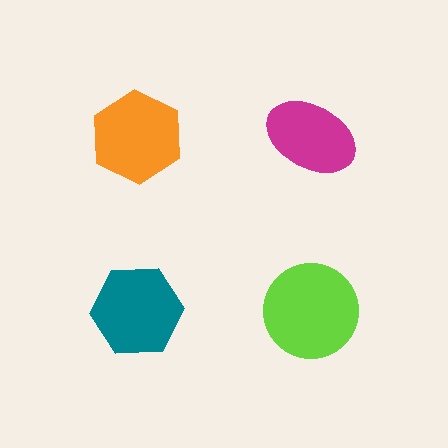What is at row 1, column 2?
A magenta ellipse.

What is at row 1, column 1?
An orange hexagon.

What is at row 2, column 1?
A teal hexagon.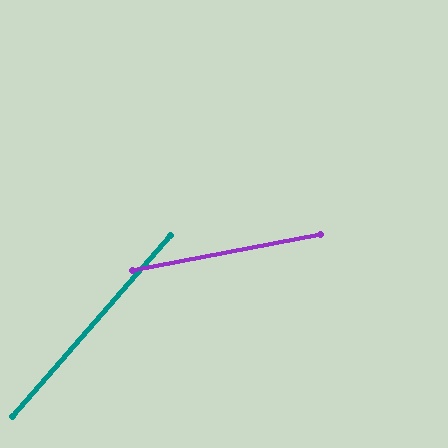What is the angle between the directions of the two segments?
Approximately 38 degrees.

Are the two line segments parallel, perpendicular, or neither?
Neither parallel nor perpendicular — they differ by about 38°.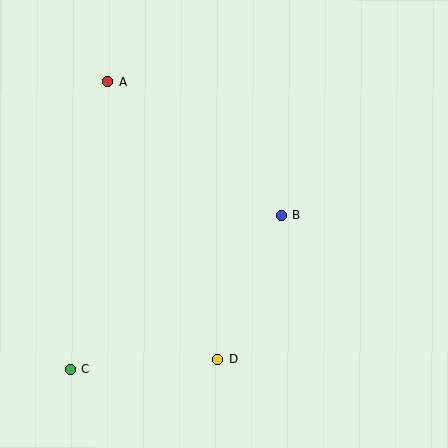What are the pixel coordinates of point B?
Point B is at (281, 215).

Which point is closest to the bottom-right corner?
Point D is closest to the bottom-right corner.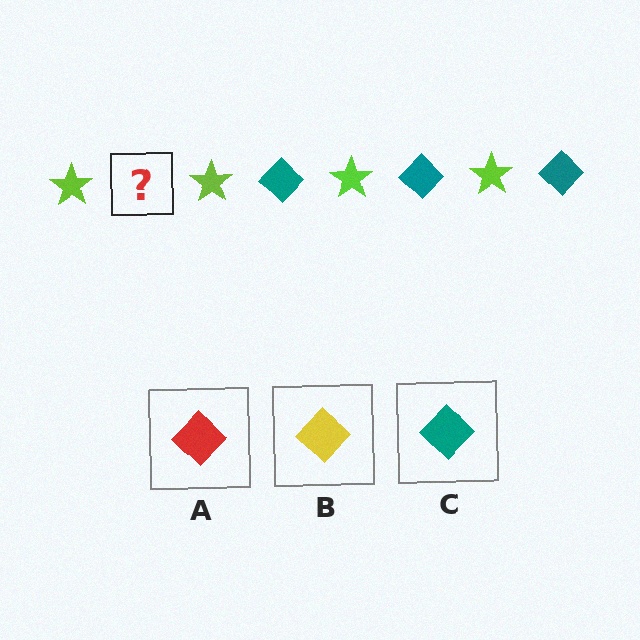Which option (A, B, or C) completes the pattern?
C.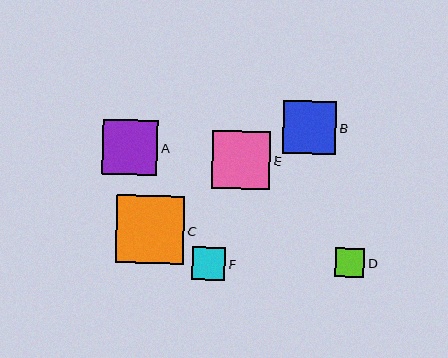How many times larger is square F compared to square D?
Square F is approximately 1.1 times the size of square D.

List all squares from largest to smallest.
From largest to smallest: C, E, A, B, F, D.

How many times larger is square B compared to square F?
Square B is approximately 1.6 times the size of square F.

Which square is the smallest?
Square D is the smallest with a size of approximately 29 pixels.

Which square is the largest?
Square C is the largest with a size of approximately 69 pixels.